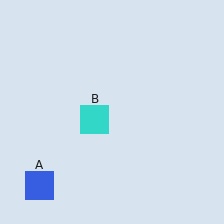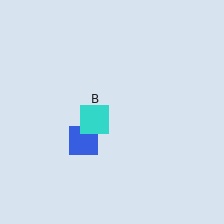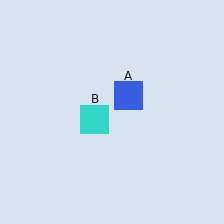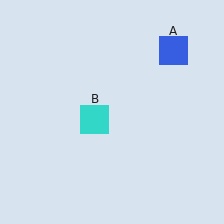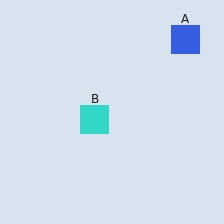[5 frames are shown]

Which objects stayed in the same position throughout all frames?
Cyan square (object B) remained stationary.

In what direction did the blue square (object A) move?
The blue square (object A) moved up and to the right.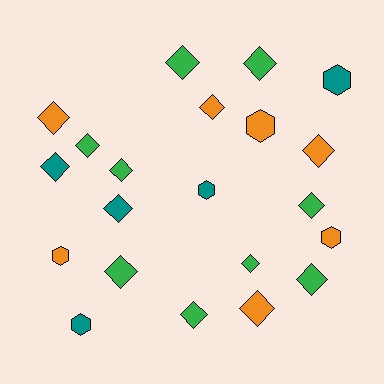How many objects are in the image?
There are 21 objects.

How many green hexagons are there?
There are no green hexagons.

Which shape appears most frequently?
Diamond, with 15 objects.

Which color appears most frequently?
Green, with 9 objects.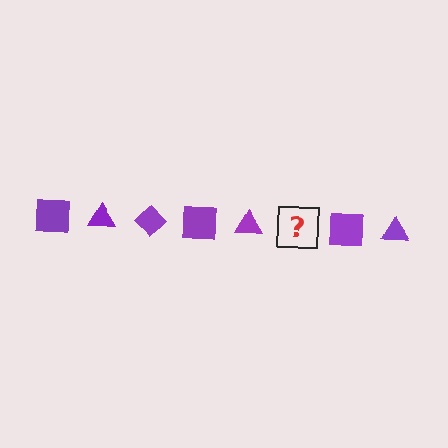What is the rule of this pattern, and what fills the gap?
The rule is that the pattern cycles through square, triangle, diamond shapes in purple. The gap should be filled with a purple diamond.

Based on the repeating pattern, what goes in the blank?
The blank should be a purple diamond.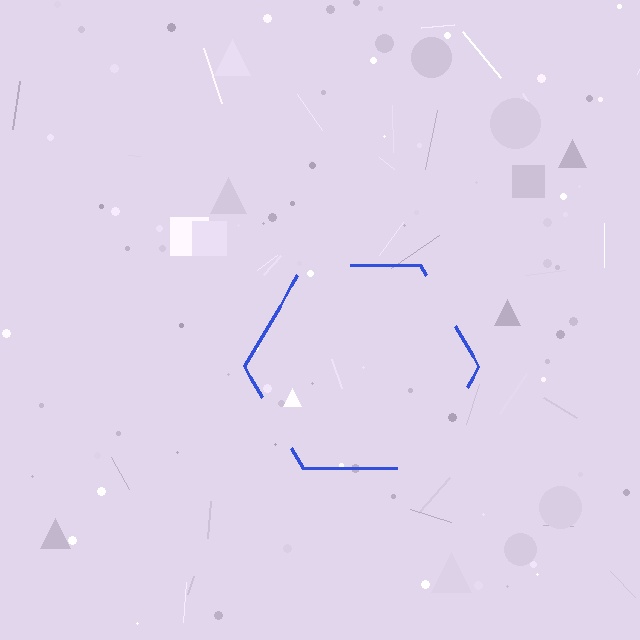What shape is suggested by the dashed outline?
The dashed outline suggests a hexagon.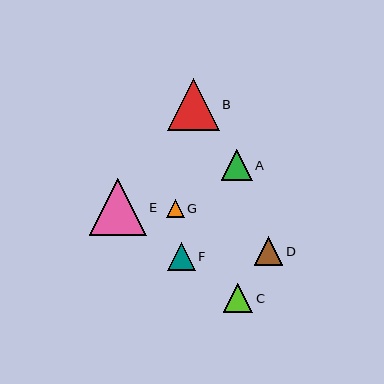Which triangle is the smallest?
Triangle G is the smallest with a size of approximately 18 pixels.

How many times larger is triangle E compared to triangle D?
Triangle E is approximately 2.0 times the size of triangle D.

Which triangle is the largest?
Triangle E is the largest with a size of approximately 57 pixels.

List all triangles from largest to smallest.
From largest to smallest: E, B, A, C, D, F, G.